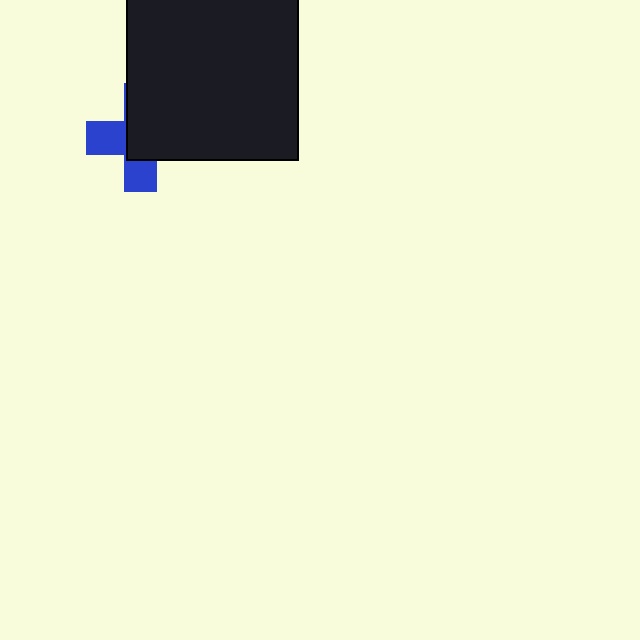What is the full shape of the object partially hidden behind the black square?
The partially hidden object is a blue cross.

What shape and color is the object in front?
The object in front is a black square.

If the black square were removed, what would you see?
You would see the complete blue cross.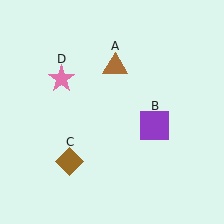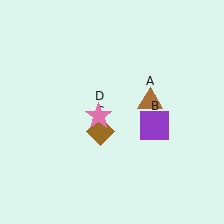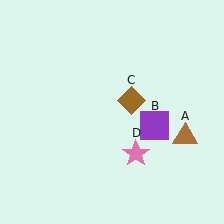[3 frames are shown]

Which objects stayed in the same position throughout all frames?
Purple square (object B) remained stationary.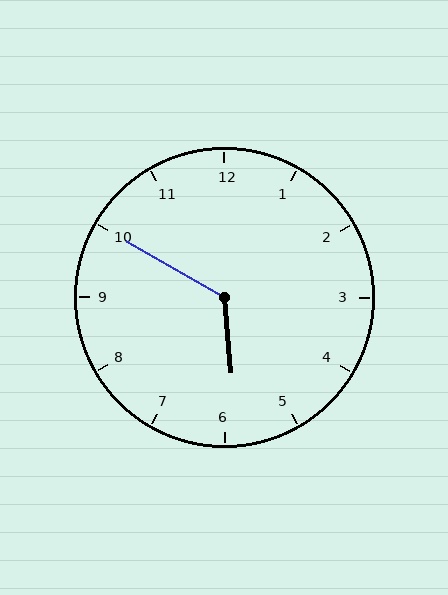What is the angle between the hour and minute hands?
Approximately 125 degrees.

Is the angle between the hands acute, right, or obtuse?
It is obtuse.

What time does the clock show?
5:50.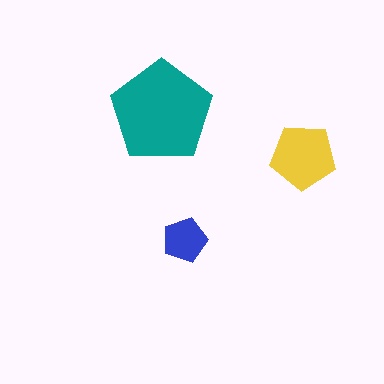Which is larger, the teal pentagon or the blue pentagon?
The teal one.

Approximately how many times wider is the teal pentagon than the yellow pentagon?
About 1.5 times wider.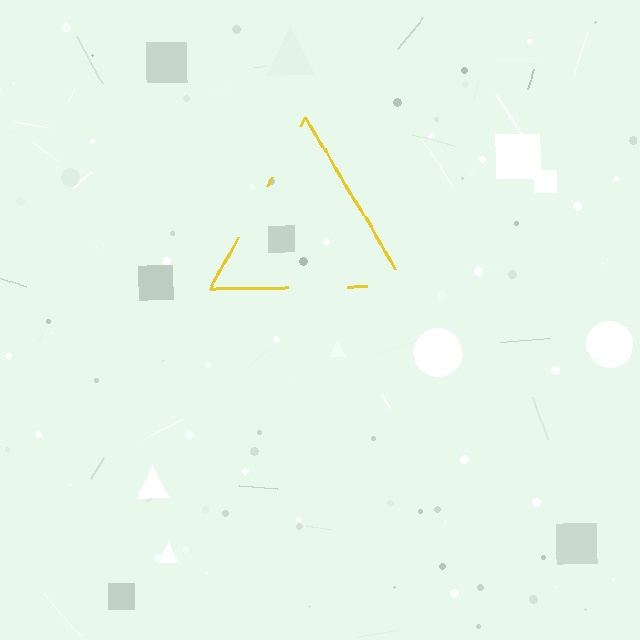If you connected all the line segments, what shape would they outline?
They would outline a triangle.